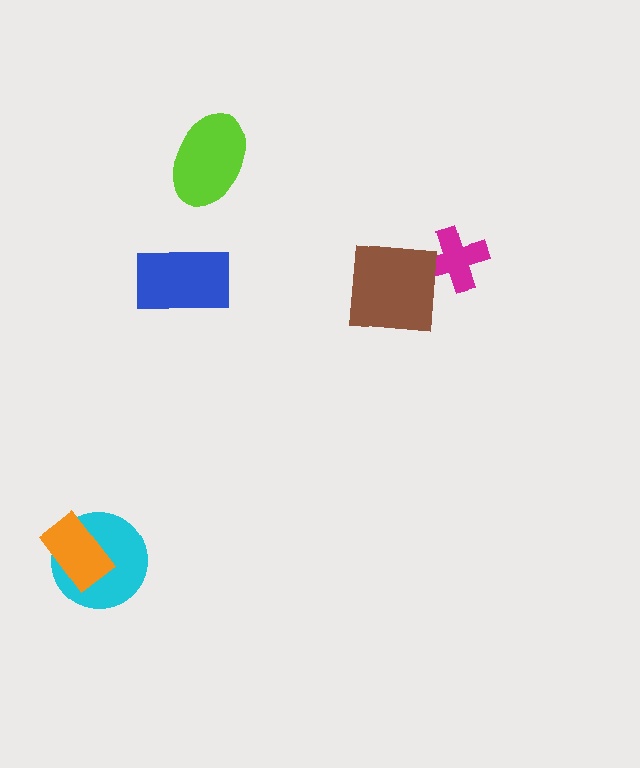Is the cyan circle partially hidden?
Yes, it is partially covered by another shape.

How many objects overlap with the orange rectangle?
1 object overlaps with the orange rectangle.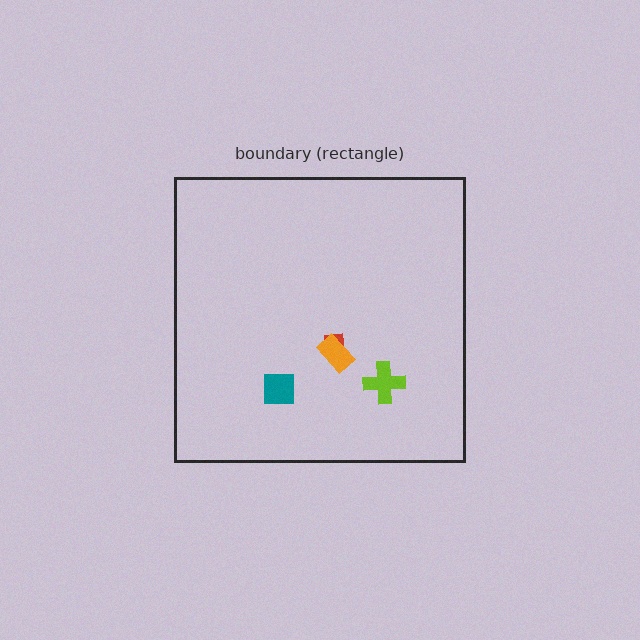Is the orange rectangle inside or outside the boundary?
Inside.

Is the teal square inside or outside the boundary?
Inside.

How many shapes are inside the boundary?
4 inside, 0 outside.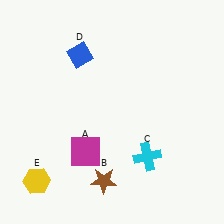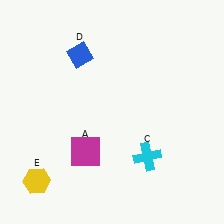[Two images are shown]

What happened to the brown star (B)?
The brown star (B) was removed in Image 2. It was in the bottom-left area of Image 1.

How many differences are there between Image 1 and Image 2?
There is 1 difference between the two images.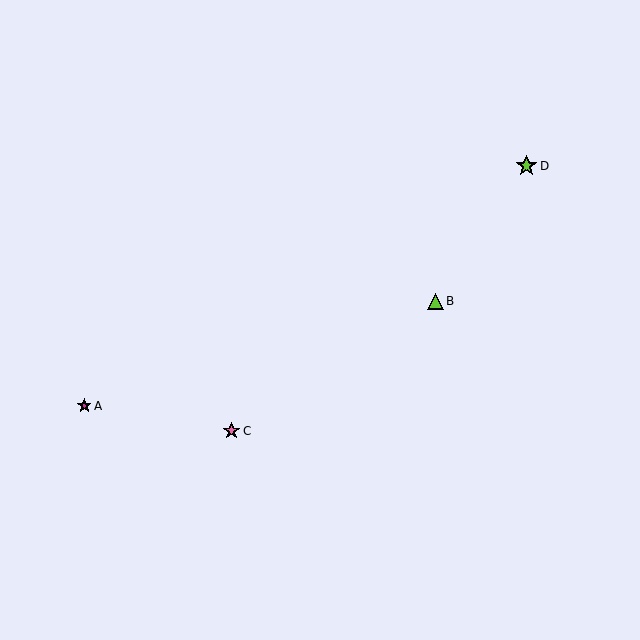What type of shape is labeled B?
Shape B is a lime triangle.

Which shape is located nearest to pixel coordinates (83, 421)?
The magenta star (labeled A) at (84, 406) is nearest to that location.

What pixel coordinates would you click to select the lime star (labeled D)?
Click at (526, 166) to select the lime star D.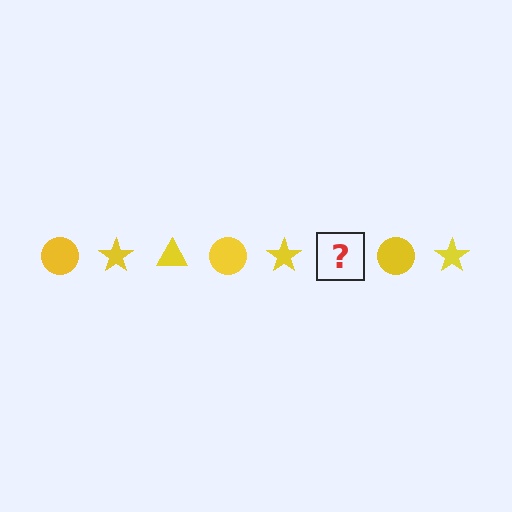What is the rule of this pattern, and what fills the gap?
The rule is that the pattern cycles through circle, star, triangle shapes in yellow. The gap should be filled with a yellow triangle.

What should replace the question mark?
The question mark should be replaced with a yellow triangle.